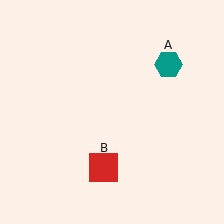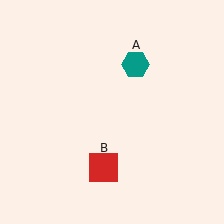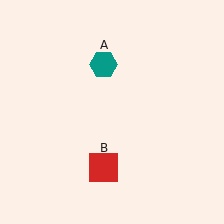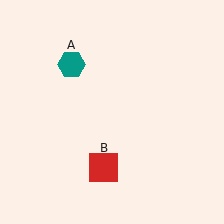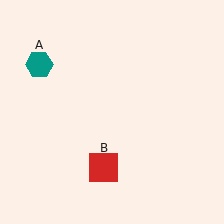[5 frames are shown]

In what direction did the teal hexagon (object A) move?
The teal hexagon (object A) moved left.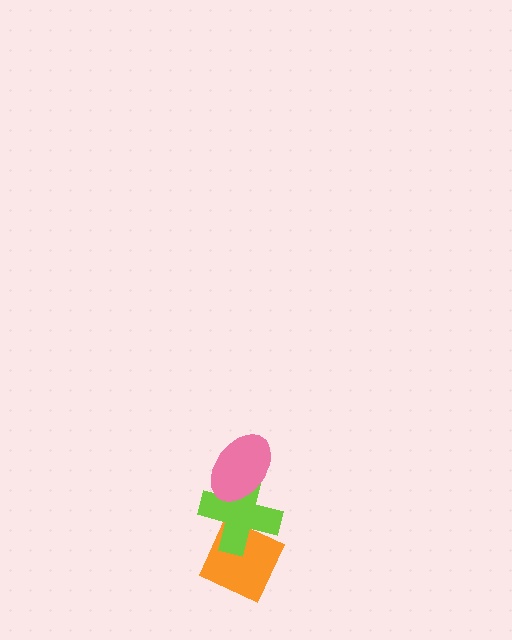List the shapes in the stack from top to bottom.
From top to bottom: the pink ellipse, the lime cross, the orange diamond.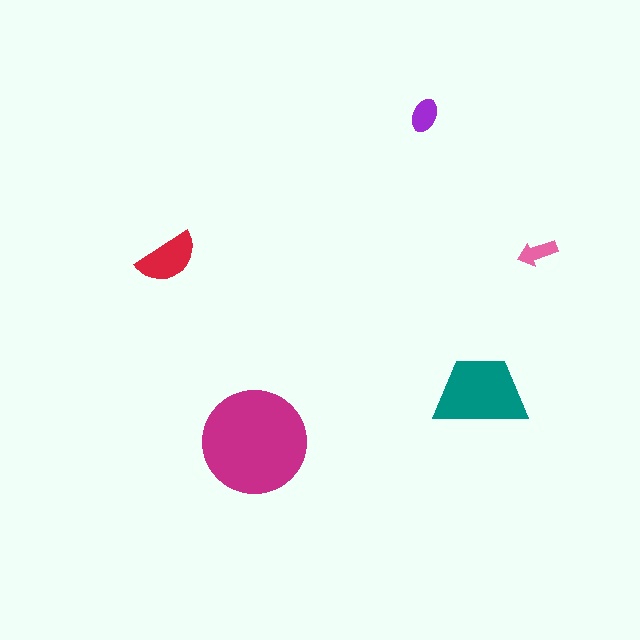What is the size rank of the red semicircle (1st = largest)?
3rd.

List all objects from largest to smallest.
The magenta circle, the teal trapezoid, the red semicircle, the purple ellipse, the pink arrow.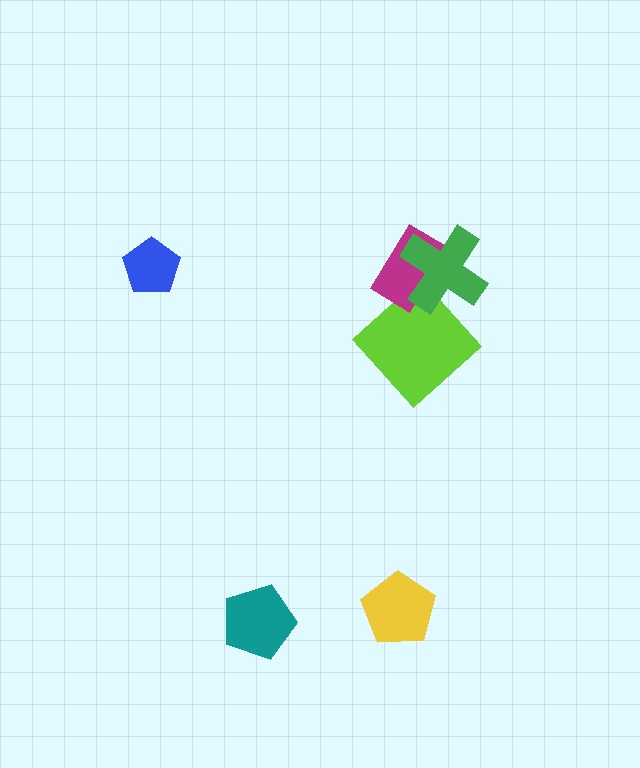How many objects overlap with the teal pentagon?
0 objects overlap with the teal pentagon.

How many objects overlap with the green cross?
2 objects overlap with the green cross.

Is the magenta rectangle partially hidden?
Yes, it is partially covered by another shape.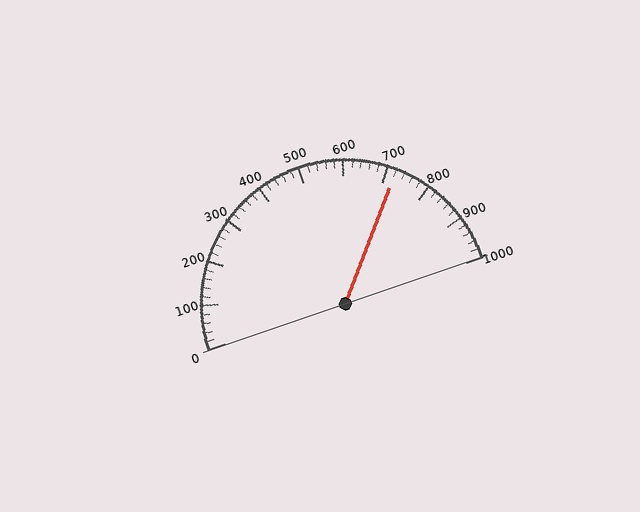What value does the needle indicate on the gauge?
The needle indicates approximately 720.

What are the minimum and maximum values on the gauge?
The gauge ranges from 0 to 1000.